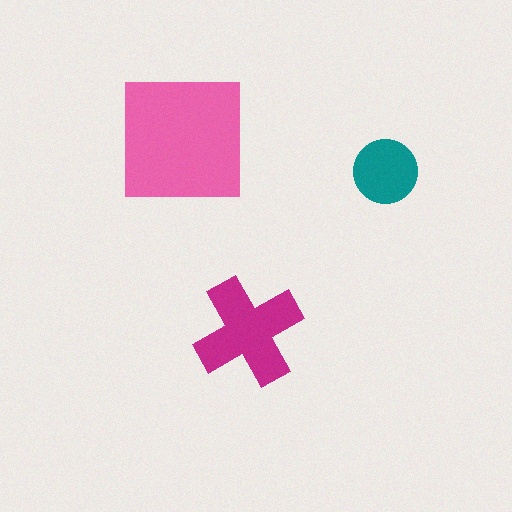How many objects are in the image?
There are 3 objects in the image.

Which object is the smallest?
The teal circle.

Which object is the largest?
The pink square.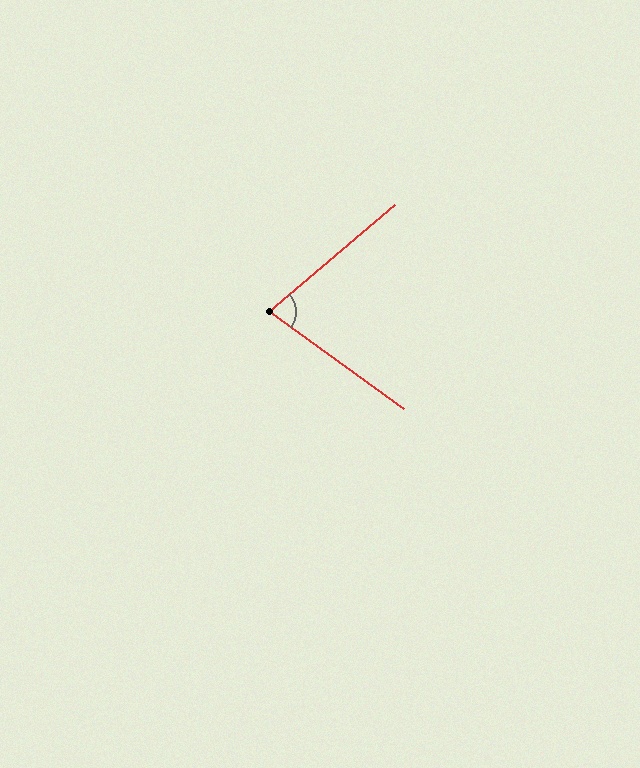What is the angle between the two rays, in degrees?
Approximately 76 degrees.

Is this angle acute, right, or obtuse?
It is acute.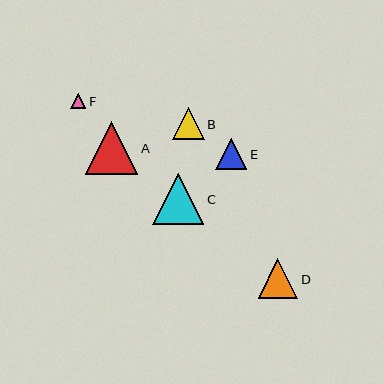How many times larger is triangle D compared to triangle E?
Triangle D is approximately 1.3 times the size of triangle E.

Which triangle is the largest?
Triangle A is the largest with a size of approximately 53 pixels.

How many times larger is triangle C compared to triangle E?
Triangle C is approximately 1.6 times the size of triangle E.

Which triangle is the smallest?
Triangle F is the smallest with a size of approximately 16 pixels.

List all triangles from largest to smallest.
From largest to smallest: A, C, D, B, E, F.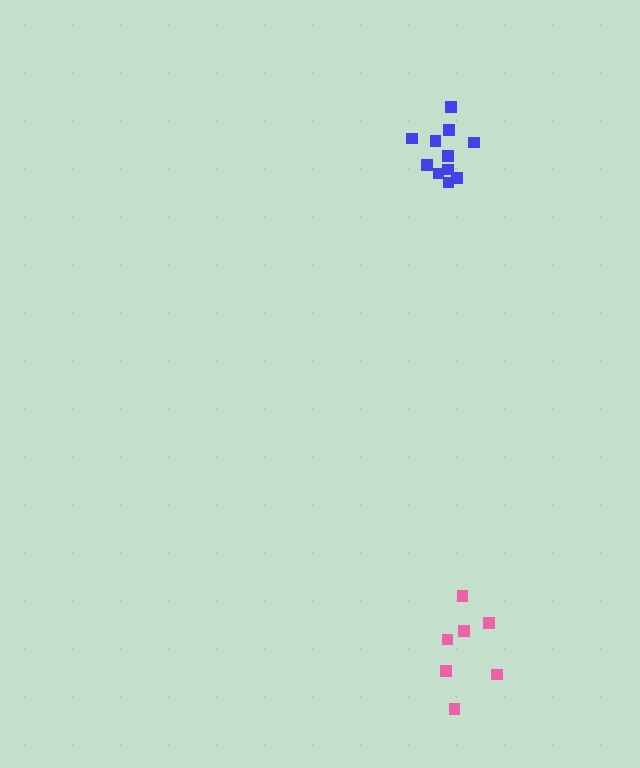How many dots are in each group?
Group 1: 11 dots, Group 2: 7 dots (18 total).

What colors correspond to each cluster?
The clusters are colored: blue, pink.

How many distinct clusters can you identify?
There are 2 distinct clusters.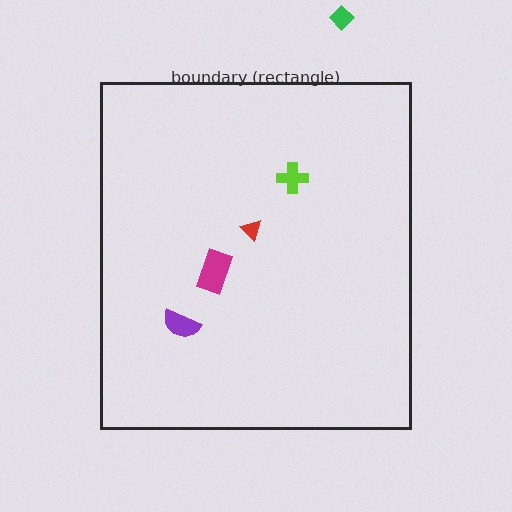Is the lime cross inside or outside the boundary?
Inside.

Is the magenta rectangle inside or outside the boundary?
Inside.